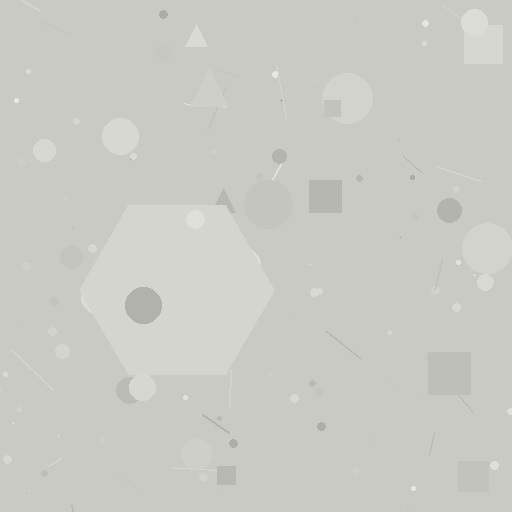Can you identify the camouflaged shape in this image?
The camouflaged shape is a hexagon.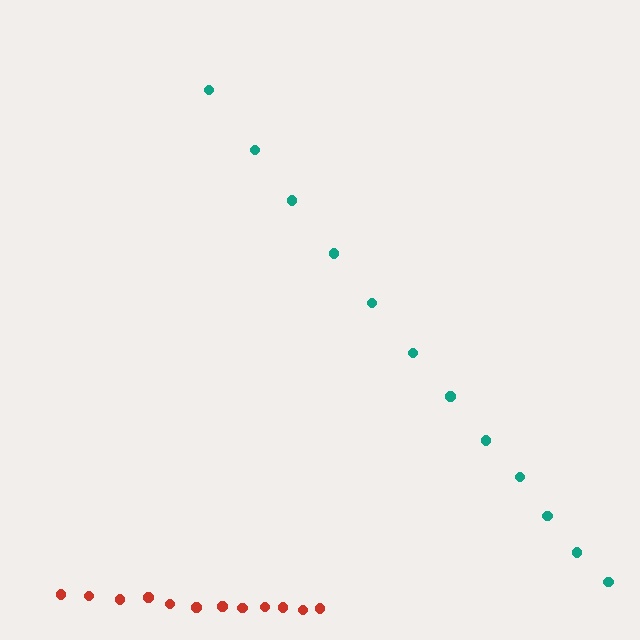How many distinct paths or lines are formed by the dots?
There are 2 distinct paths.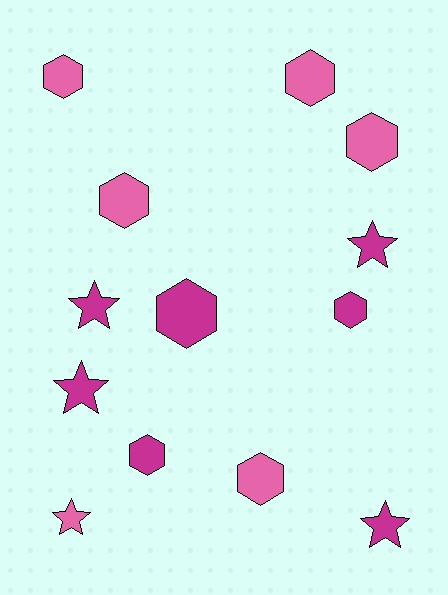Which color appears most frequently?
Magenta, with 7 objects.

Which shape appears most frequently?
Hexagon, with 8 objects.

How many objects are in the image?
There are 13 objects.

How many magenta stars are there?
There are 4 magenta stars.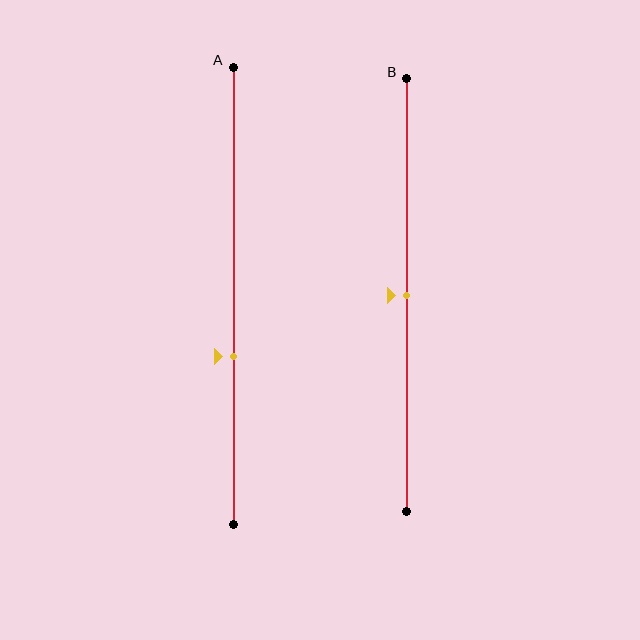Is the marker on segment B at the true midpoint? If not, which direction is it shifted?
Yes, the marker on segment B is at the true midpoint.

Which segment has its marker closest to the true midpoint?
Segment B has its marker closest to the true midpoint.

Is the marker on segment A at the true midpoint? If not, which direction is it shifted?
No, the marker on segment A is shifted downward by about 13% of the segment length.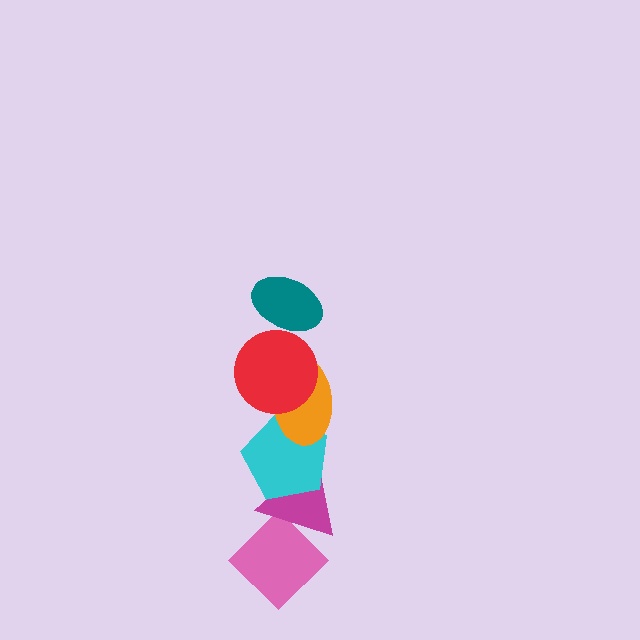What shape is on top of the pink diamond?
The magenta triangle is on top of the pink diamond.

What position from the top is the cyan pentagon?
The cyan pentagon is 4th from the top.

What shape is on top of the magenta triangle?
The cyan pentagon is on top of the magenta triangle.